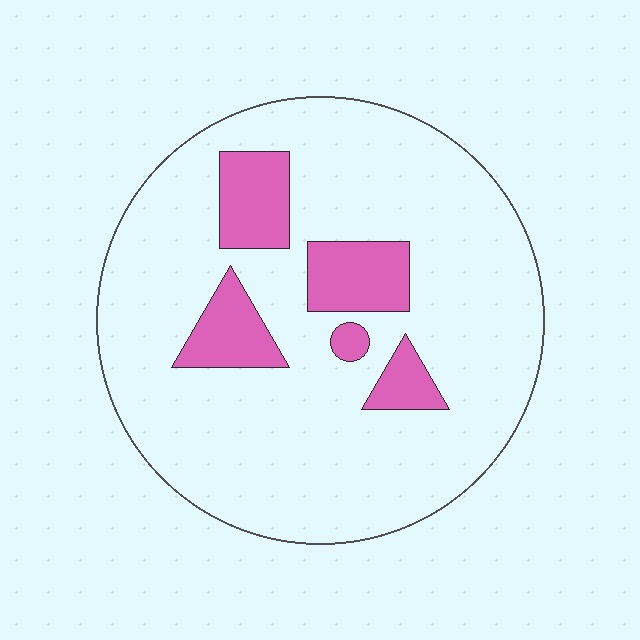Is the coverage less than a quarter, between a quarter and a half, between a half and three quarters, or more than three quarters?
Less than a quarter.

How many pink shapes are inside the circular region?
5.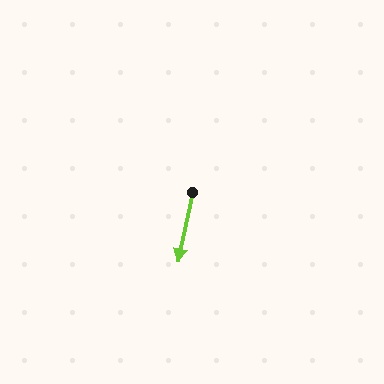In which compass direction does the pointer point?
South.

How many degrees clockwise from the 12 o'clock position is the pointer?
Approximately 192 degrees.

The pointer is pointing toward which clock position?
Roughly 6 o'clock.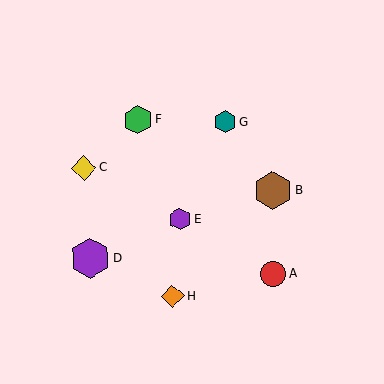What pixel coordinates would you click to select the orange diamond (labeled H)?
Click at (172, 296) to select the orange diamond H.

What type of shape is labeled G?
Shape G is a teal hexagon.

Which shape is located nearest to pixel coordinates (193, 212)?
The purple hexagon (labeled E) at (180, 219) is nearest to that location.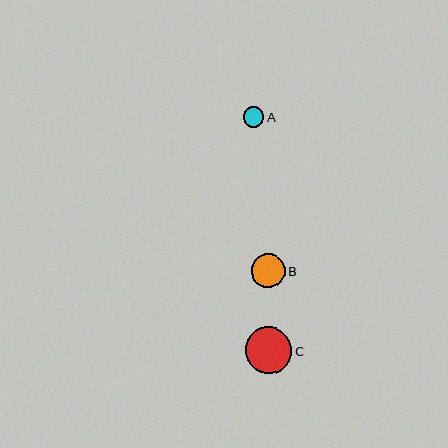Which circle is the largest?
Circle C is the largest with a size of approximately 47 pixels.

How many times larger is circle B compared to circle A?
Circle B is approximately 1.7 times the size of circle A.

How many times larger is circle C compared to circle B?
Circle C is approximately 1.4 times the size of circle B.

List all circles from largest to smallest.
From largest to smallest: C, B, A.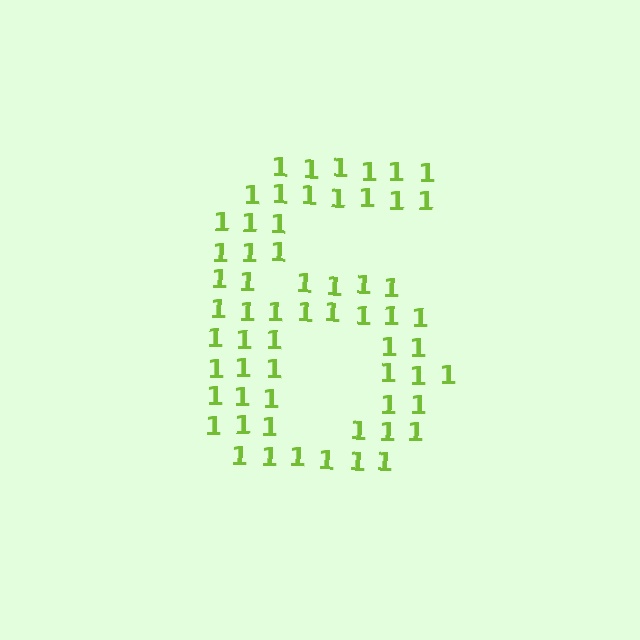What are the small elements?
The small elements are digit 1's.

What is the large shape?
The large shape is the digit 6.